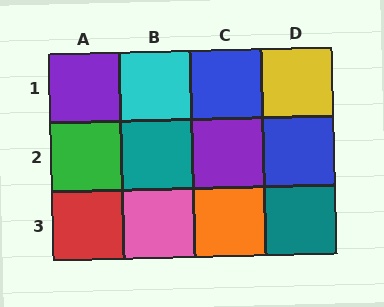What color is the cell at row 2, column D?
Blue.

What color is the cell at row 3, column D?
Teal.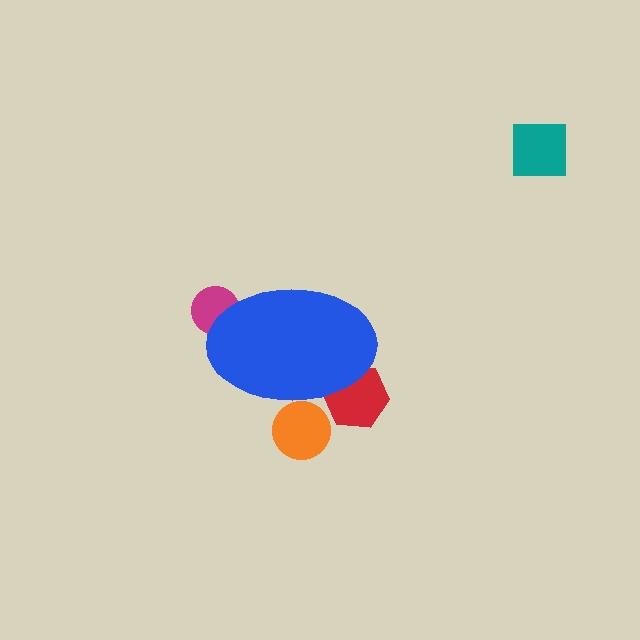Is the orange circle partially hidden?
Yes, the orange circle is partially hidden behind the blue ellipse.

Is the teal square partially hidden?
No, the teal square is fully visible.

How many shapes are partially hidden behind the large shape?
3 shapes are partially hidden.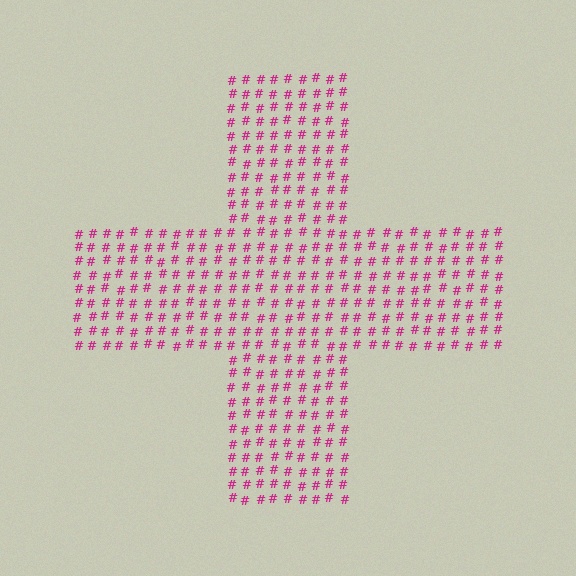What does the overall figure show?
The overall figure shows a cross.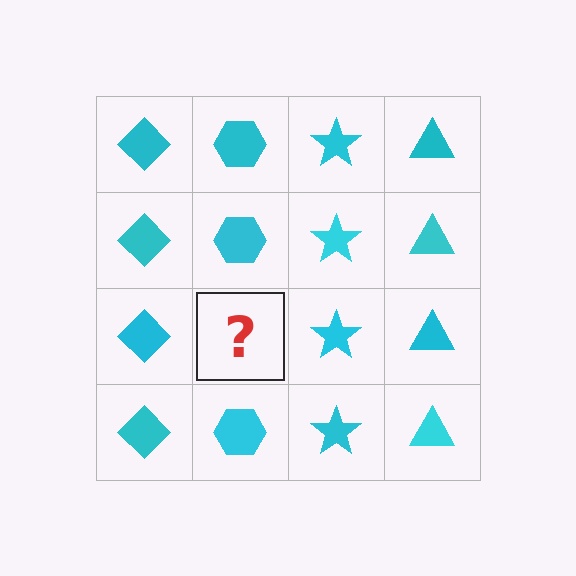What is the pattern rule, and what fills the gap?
The rule is that each column has a consistent shape. The gap should be filled with a cyan hexagon.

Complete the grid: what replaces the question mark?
The question mark should be replaced with a cyan hexagon.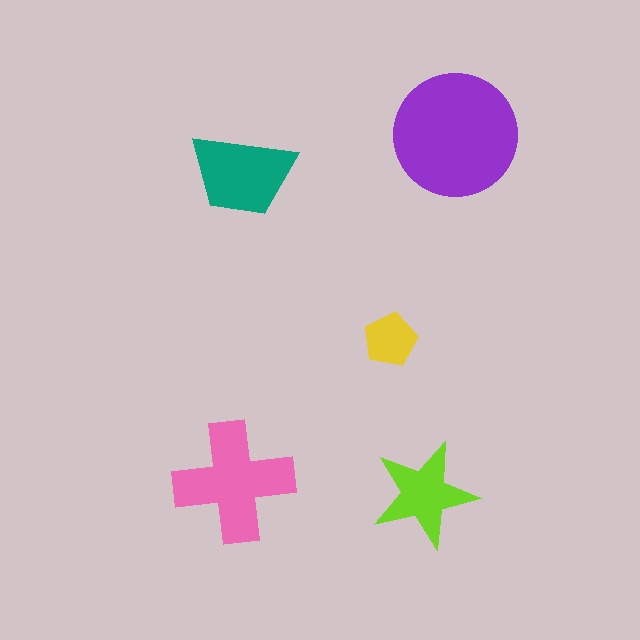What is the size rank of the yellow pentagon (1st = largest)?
5th.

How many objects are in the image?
There are 5 objects in the image.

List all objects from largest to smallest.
The purple circle, the pink cross, the teal trapezoid, the lime star, the yellow pentagon.